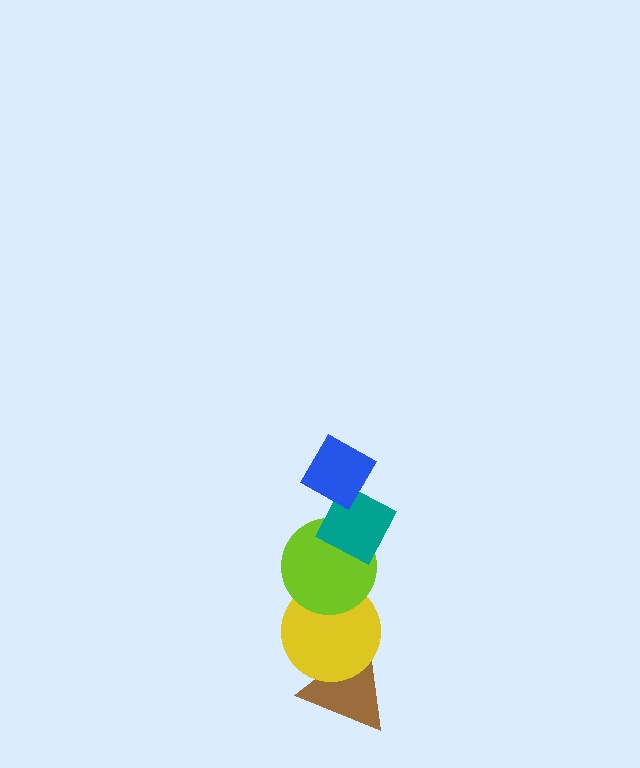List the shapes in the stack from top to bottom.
From top to bottom: the blue diamond, the teal diamond, the lime circle, the yellow circle, the brown triangle.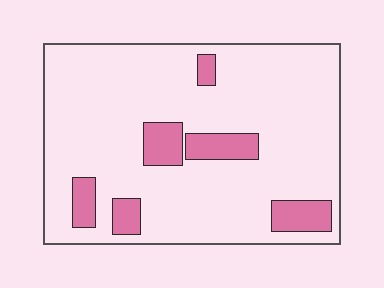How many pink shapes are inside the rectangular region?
6.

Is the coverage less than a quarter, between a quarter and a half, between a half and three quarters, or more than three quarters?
Less than a quarter.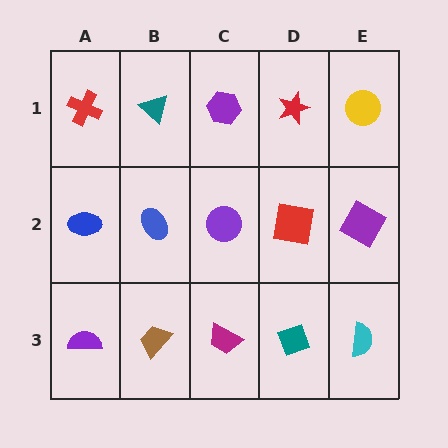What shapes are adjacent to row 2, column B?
A teal triangle (row 1, column B), a brown trapezoid (row 3, column B), a blue ellipse (row 2, column A), a purple circle (row 2, column C).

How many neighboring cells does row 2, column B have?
4.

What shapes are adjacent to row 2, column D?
A red star (row 1, column D), a teal diamond (row 3, column D), a purple circle (row 2, column C), a purple square (row 2, column E).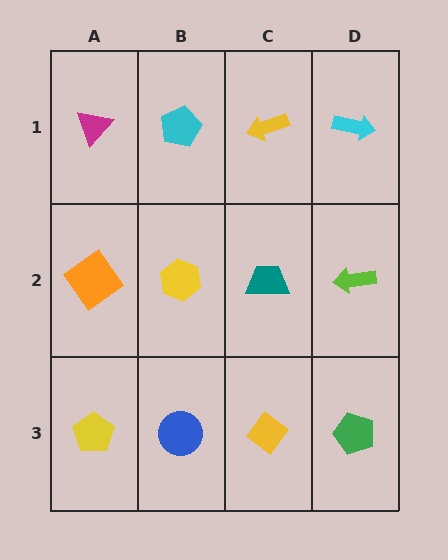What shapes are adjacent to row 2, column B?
A cyan pentagon (row 1, column B), a blue circle (row 3, column B), an orange diamond (row 2, column A), a teal trapezoid (row 2, column C).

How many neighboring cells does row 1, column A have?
2.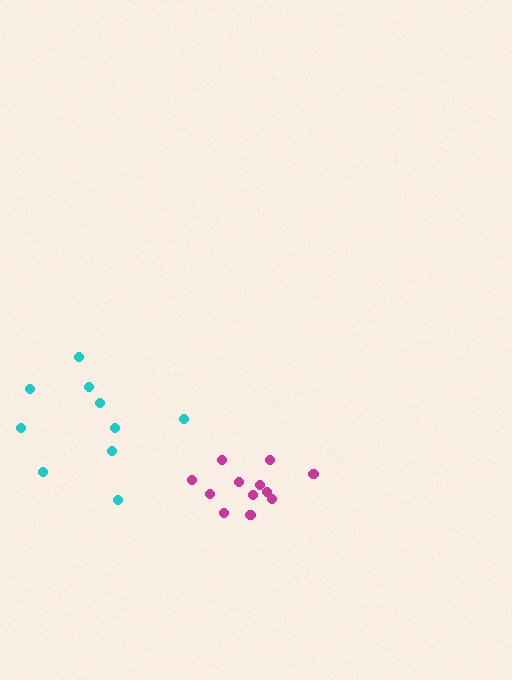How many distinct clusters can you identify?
There are 2 distinct clusters.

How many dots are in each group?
Group 1: 12 dots, Group 2: 10 dots (22 total).